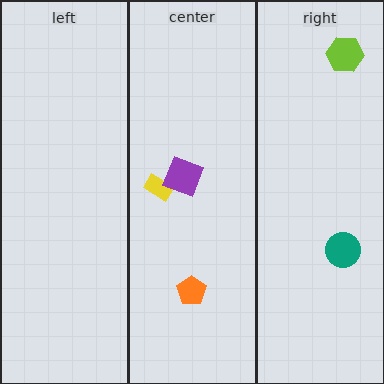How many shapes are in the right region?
2.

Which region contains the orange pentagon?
The center region.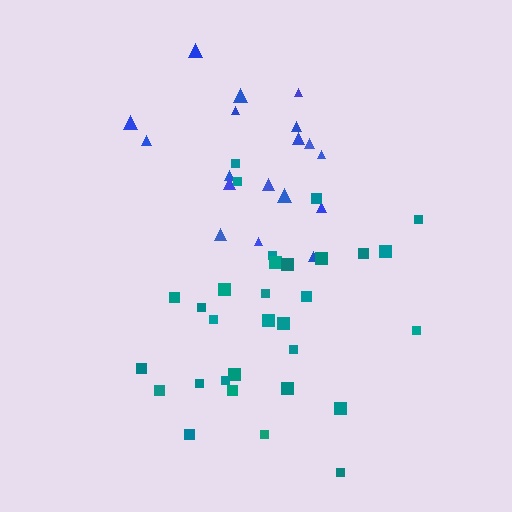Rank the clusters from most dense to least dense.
blue, teal.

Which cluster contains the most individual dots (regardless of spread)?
Teal (31).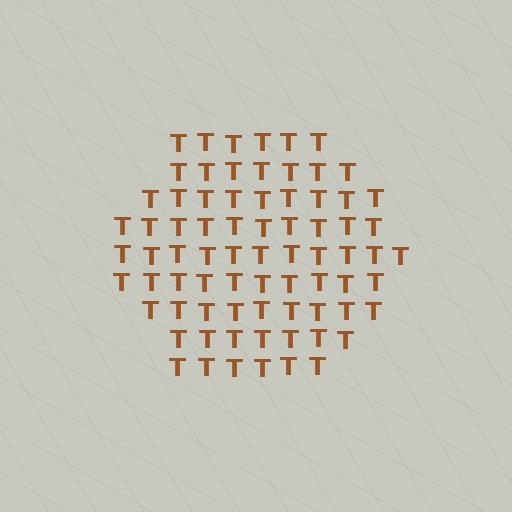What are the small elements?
The small elements are letter T's.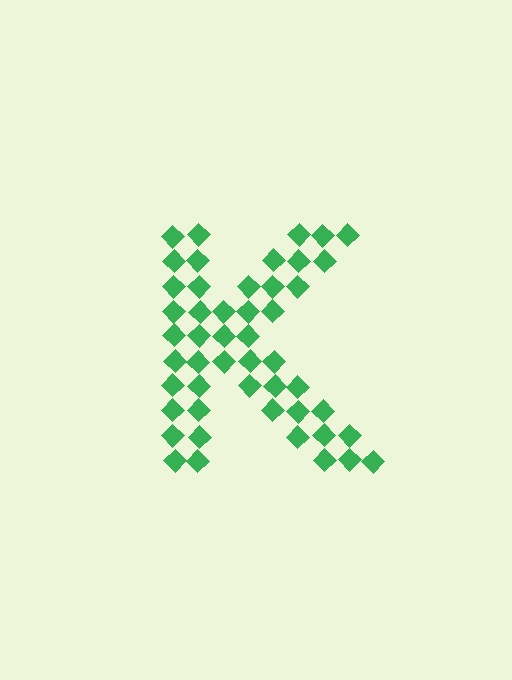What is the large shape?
The large shape is the letter K.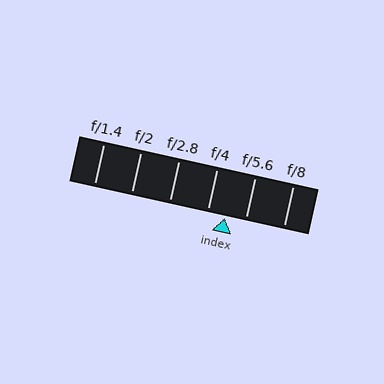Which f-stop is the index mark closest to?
The index mark is closest to f/4.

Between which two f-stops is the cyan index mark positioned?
The index mark is between f/4 and f/5.6.